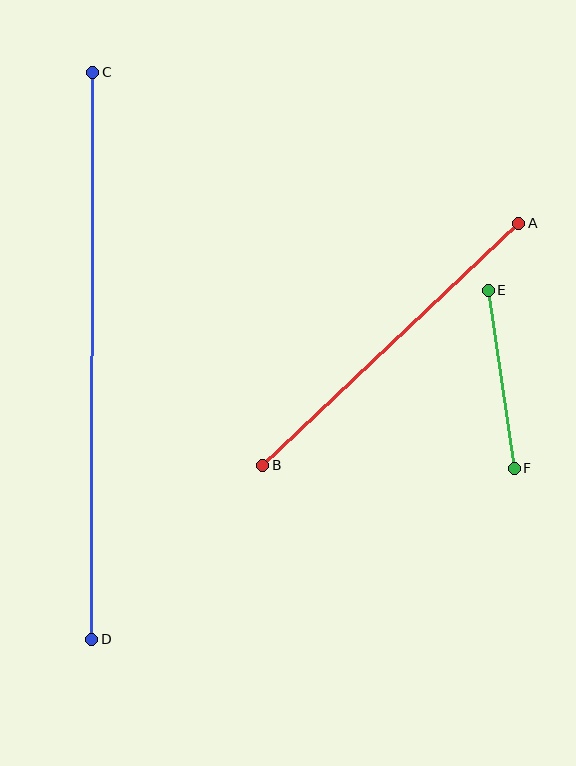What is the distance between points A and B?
The distance is approximately 352 pixels.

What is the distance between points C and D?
The distance is approximately 567 pixels.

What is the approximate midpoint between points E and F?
The midpoint is at approximately (501, 379) pixels.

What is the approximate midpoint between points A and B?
The midpoint is at approximately (391, 344) pixels.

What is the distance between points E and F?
The distance is approximately 180 pixels.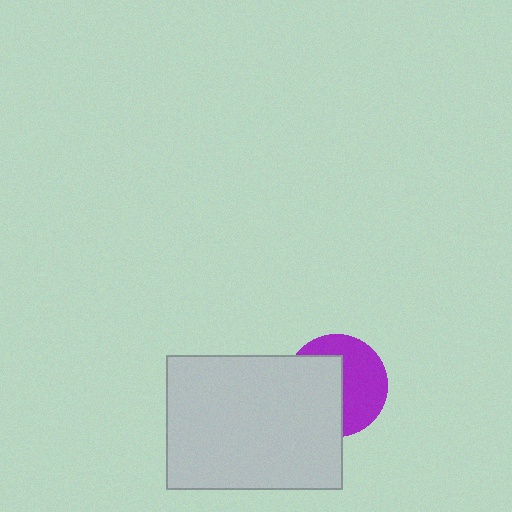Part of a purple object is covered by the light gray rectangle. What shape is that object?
It is a circle.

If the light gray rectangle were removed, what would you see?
You would see the complete purple circle.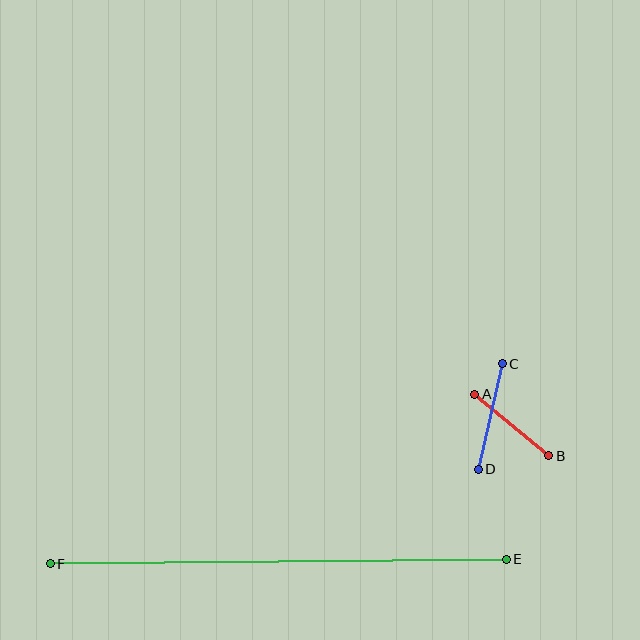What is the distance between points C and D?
The distance is approximately 108 pixels.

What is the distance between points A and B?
The distance is approximately 96 pixels.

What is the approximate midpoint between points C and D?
The midpoint is at approximately (490, 416) pixels.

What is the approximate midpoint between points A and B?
The midpoint is at approximately (512, 425) pixels.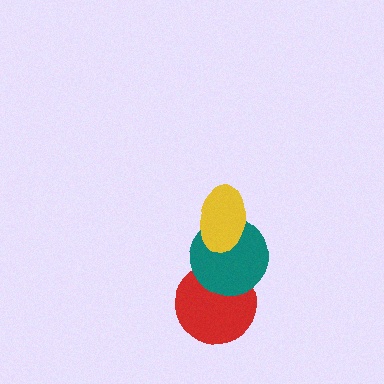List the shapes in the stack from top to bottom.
From top to bottom: the yellow ellipse, the teal circle, the red circle.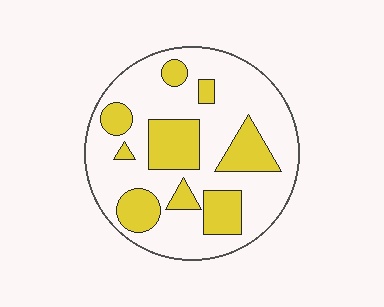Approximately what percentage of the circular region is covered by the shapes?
Approximately 30%.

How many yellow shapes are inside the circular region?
9.